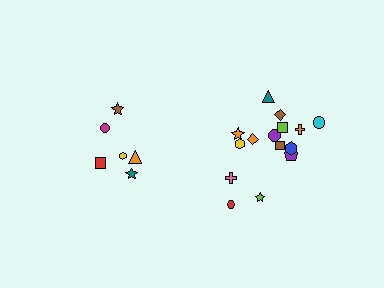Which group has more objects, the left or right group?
The right group.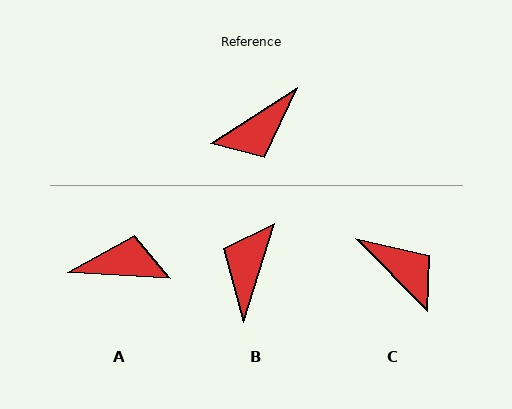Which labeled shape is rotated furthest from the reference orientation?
A, about 145 degrees away.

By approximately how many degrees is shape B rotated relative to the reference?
Approximately 140 degrees clockwise.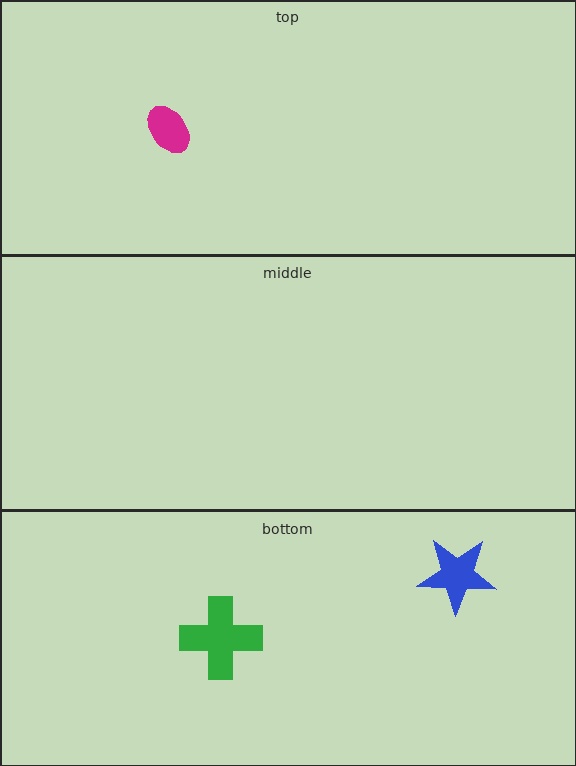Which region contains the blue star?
The bottom region.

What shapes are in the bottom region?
The green cross, the blue star.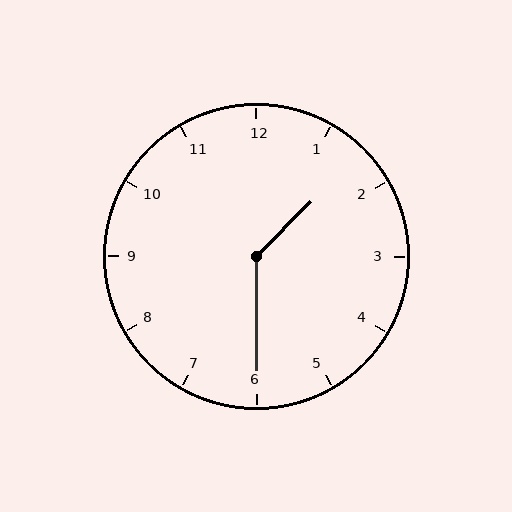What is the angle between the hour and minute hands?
Approximately 135 degrees.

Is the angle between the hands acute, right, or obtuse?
It is obtuse.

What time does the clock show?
1:30.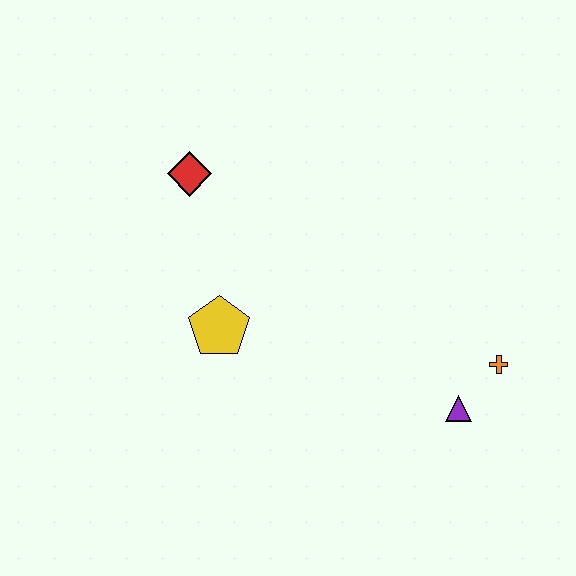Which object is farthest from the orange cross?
The red diamond is farthest from the orange cross.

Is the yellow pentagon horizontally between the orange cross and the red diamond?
Yes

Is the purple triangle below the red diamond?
Yes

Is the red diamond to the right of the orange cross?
No